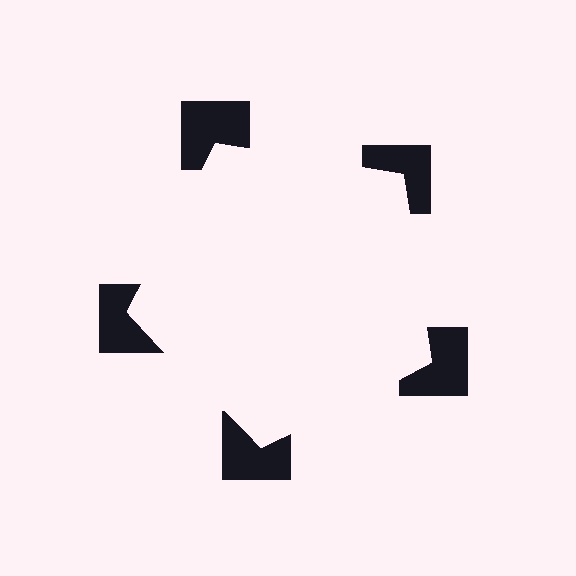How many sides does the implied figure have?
5 sides.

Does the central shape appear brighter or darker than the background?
It typically appears slightly brighter than the background, even though no actual brightness change is drawn.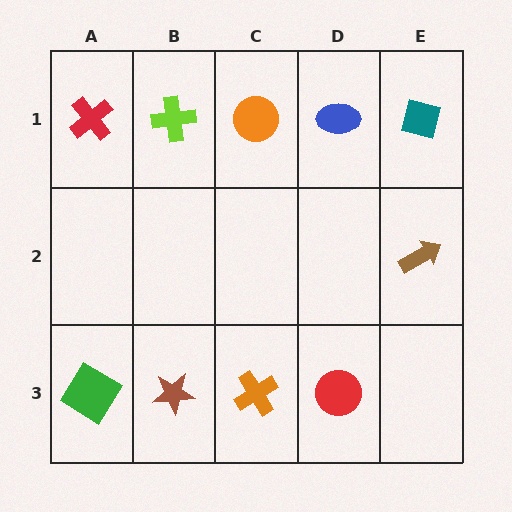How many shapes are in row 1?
5 shapes.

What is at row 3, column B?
A brown star.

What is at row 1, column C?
An orange circle.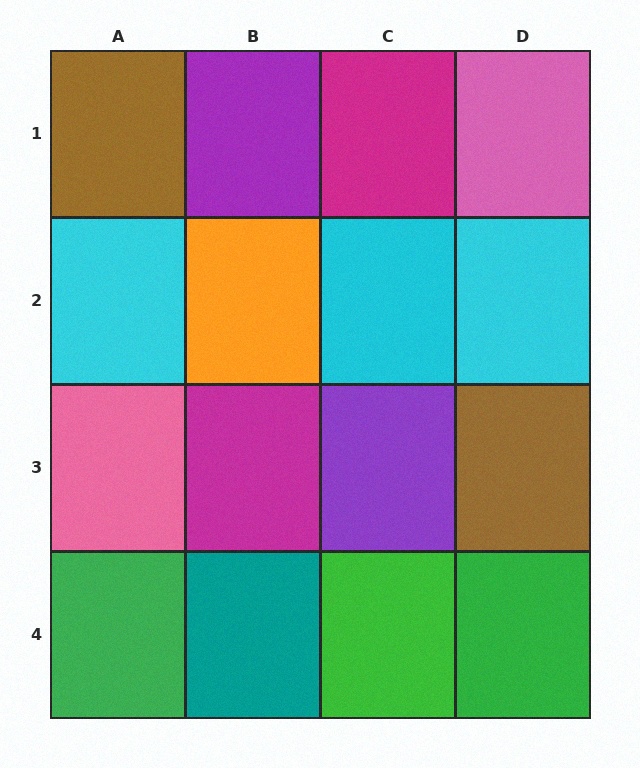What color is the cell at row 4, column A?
Green.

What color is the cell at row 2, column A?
Cyan.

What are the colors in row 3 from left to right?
Pink, magenta, purple, brown.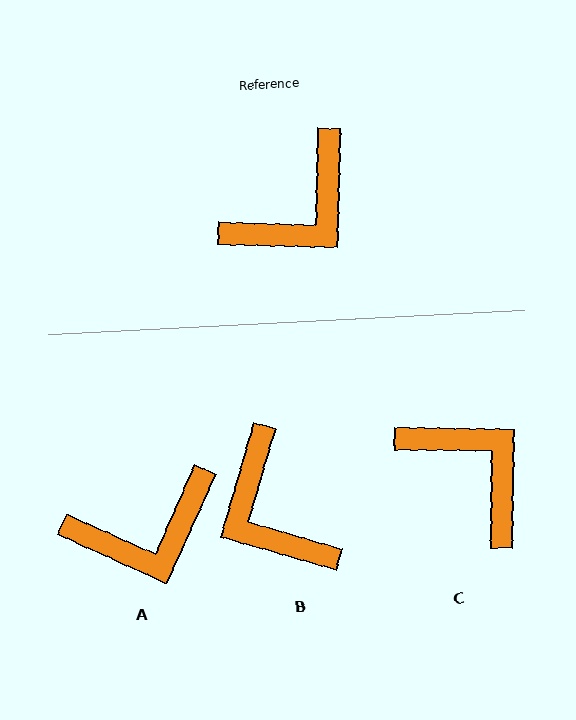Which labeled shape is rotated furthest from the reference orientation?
B, about 105 degrees away.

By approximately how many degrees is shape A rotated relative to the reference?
Approximately 23 degrees clockwise.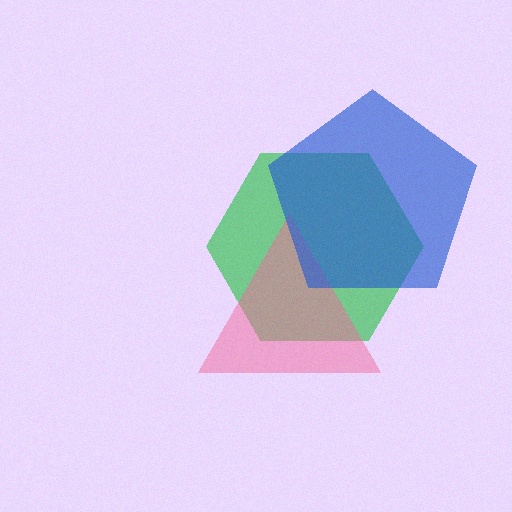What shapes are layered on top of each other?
The layered shapes are: a green hexagon, a pink triangle, a blue pentagon.